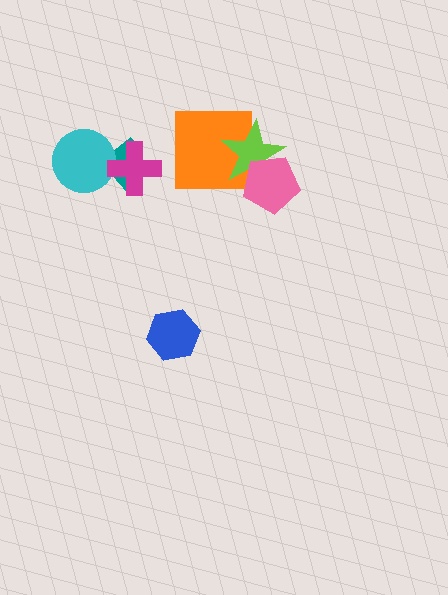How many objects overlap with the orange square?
1 object overlaps with the orange square.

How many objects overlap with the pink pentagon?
1 object overlaps with the pink pentagon.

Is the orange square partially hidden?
Yes, it is partially covered by another shape.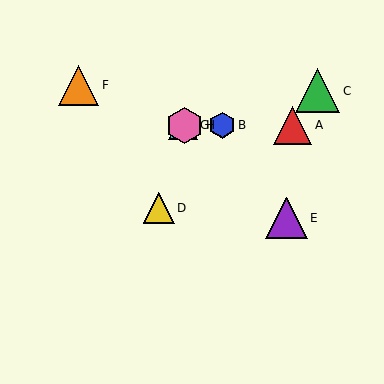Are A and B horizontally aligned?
Yes, both are at y≈125.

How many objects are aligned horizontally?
4 objects (A, B, G, H) are aligned horizontally.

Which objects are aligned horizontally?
Objects A, B, G, H are aligned horizontally.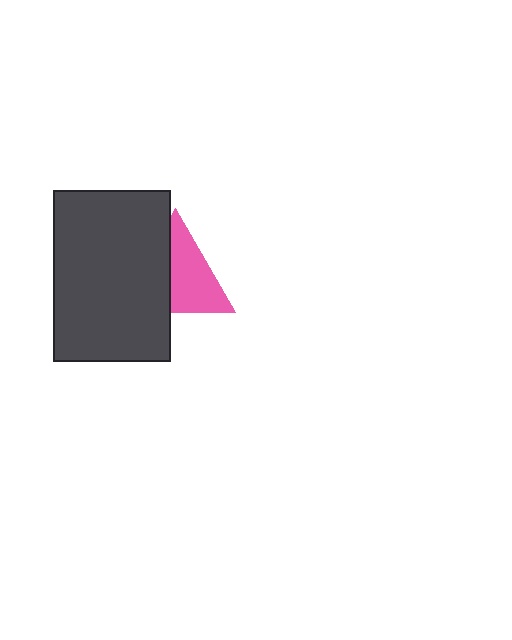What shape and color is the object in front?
The object in front is a dark gray rectangle.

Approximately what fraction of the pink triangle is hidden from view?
Roughly 43% of the pink triangle is hidden behind the dark gray rectangle.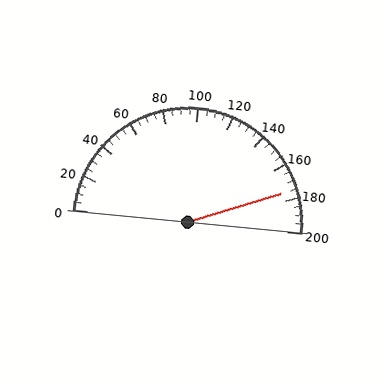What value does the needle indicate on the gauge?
The needle indicates approximately 175.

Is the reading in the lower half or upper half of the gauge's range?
The reading is in the upper half of the range (0 to 200).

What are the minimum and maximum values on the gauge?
The gauge ranges from 0 to 200.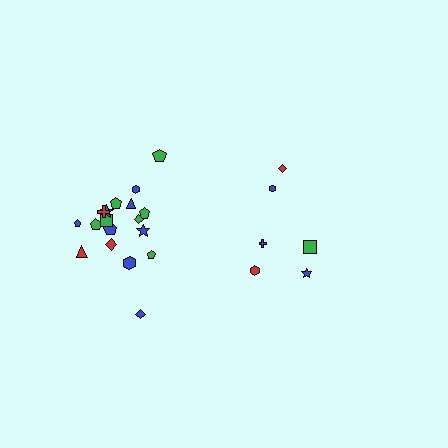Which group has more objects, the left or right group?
The left group.